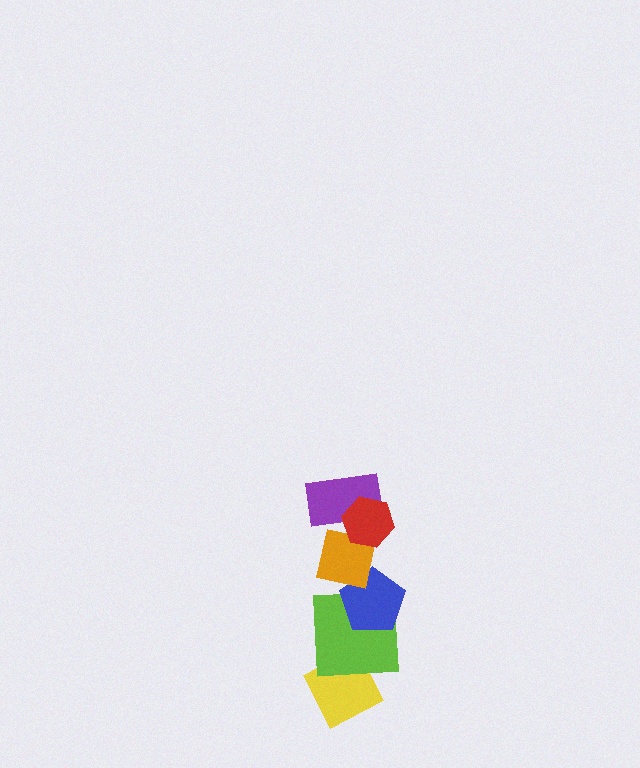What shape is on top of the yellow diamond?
The lime square is on top of the yellow diamond.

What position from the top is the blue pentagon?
The blue pentagon is 4th from the top.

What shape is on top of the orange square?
The purple rectangle is on top of the orange square.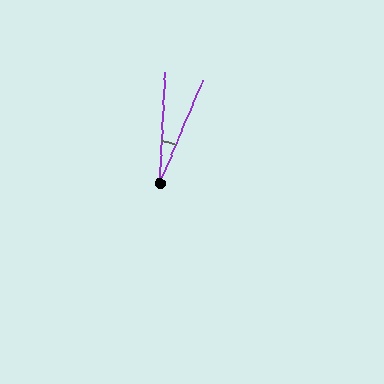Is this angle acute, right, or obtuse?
It is acute.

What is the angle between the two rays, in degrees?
Approximately 20 degrees.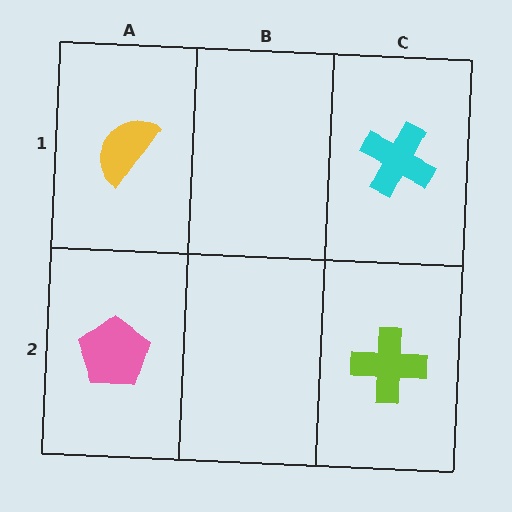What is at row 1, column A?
A yellow semicircle.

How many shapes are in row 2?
2 shapes.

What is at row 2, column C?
A lime cross.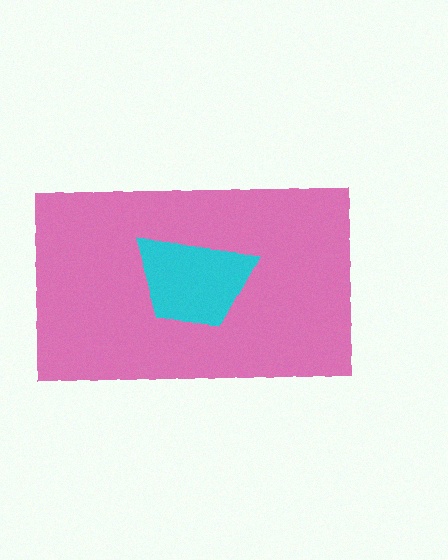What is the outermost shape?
The pink rectangle.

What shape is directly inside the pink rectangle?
The cyan trapezoid.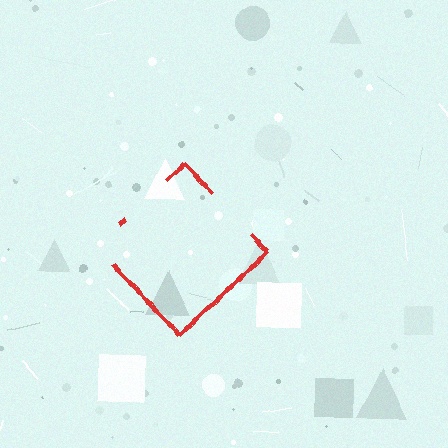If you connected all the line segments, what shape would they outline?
They would outline a diamond.